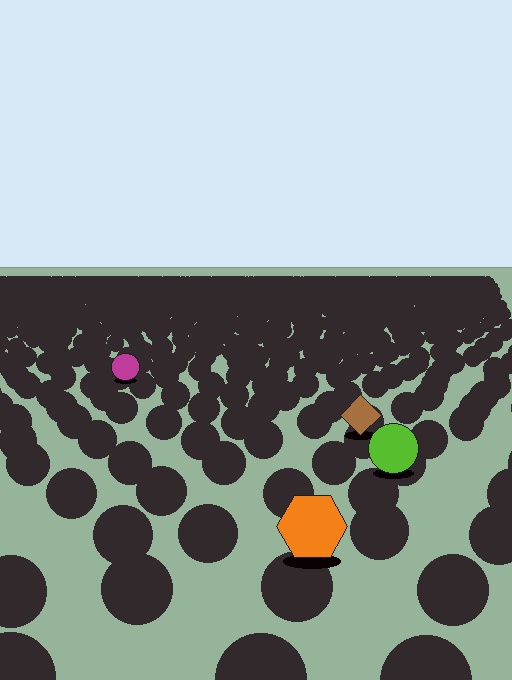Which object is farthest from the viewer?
The magenta circle is farthest from the viewer. It appears smaller and the ground texture around it is denser.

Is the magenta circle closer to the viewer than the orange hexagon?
No. The orange hexagon is closer — you can tell from the texture gradient: the ground texture is coarser near it.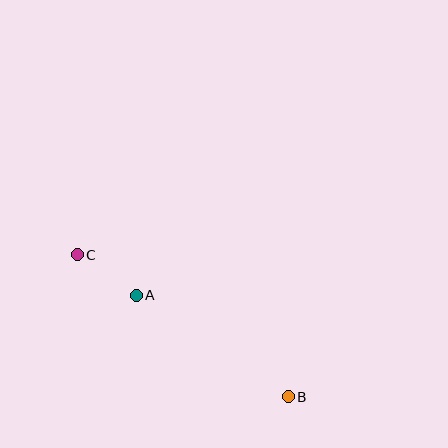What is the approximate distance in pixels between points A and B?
The distance between A and B is approximately 183 pixels.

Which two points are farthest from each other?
Points B and C are farthest from each other.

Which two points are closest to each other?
Points A and C are closest to each other.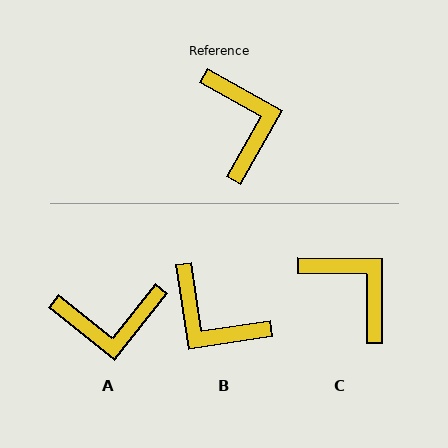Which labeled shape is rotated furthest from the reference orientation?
B, about 142 degrees away.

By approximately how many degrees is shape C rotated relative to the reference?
Approximately 29 degrees counter-clockwise.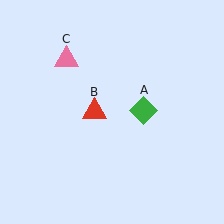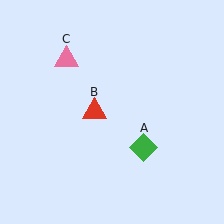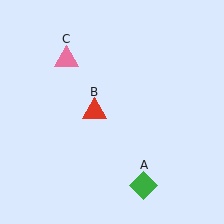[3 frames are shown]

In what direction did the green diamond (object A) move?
The green diamond (object A) moved down.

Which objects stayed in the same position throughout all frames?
Red triangle (object B) and pink triangle (object C) remained stationary.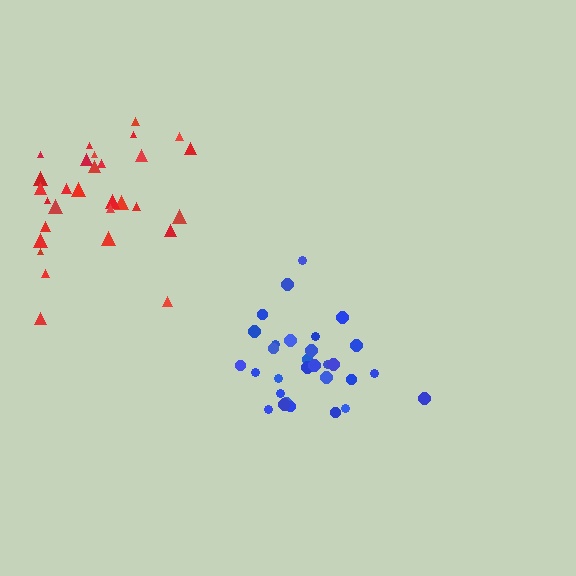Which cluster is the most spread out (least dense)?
Red.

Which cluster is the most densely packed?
Blue.